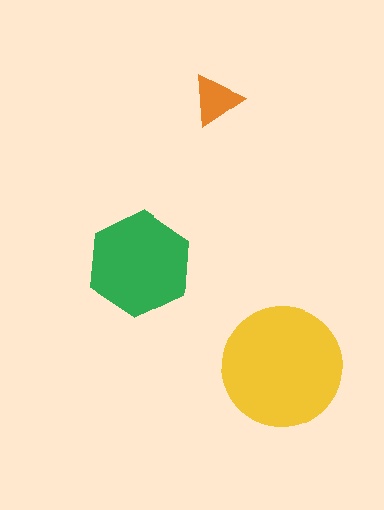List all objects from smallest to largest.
The orange triangle, the green hexagon, the yellow circle.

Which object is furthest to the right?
The yellow circle is rightmost.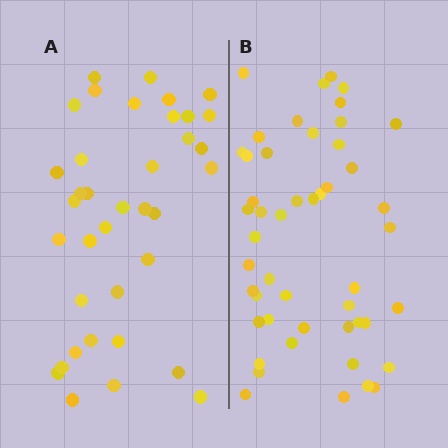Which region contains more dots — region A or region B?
Region B (the right region) has more dots.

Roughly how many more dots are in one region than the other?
Region B has roughly 12 or so more dots than region A.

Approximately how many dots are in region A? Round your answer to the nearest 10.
About 40 dots. (The exact count is 37, which rounds to 40.)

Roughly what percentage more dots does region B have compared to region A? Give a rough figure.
About 30% more.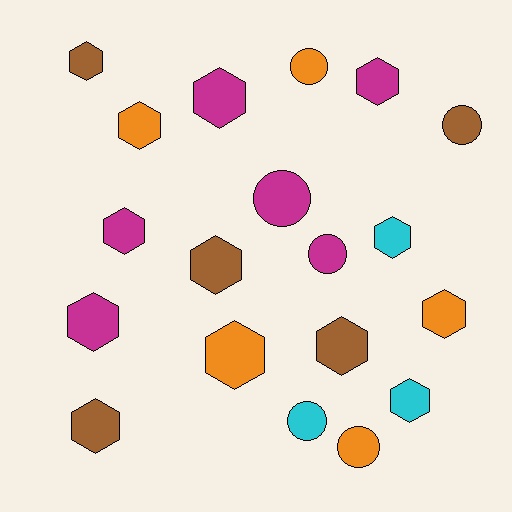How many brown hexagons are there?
There are 4 brown hexagons.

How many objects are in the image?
There are 19 objects.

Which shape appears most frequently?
Hexagon, with 13 objects.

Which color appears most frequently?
Magenta, with 6 objects.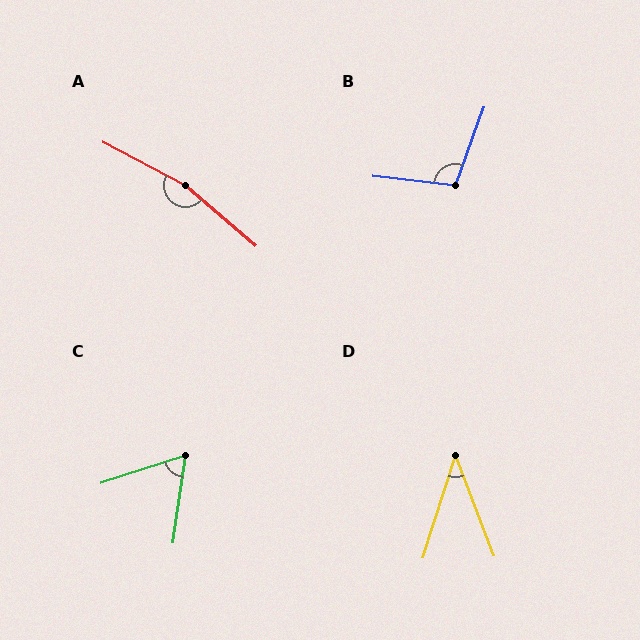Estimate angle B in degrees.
Approximately 103 degrees.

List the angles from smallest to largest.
D (39°), C (63°), B (103°), A (167°).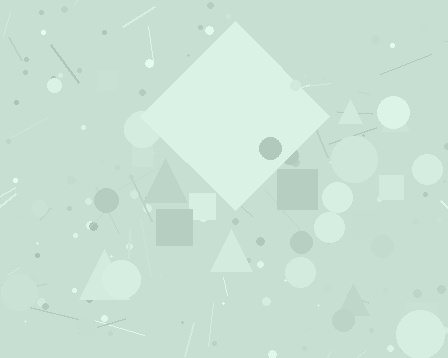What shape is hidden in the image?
A diamond is hidden in the image.